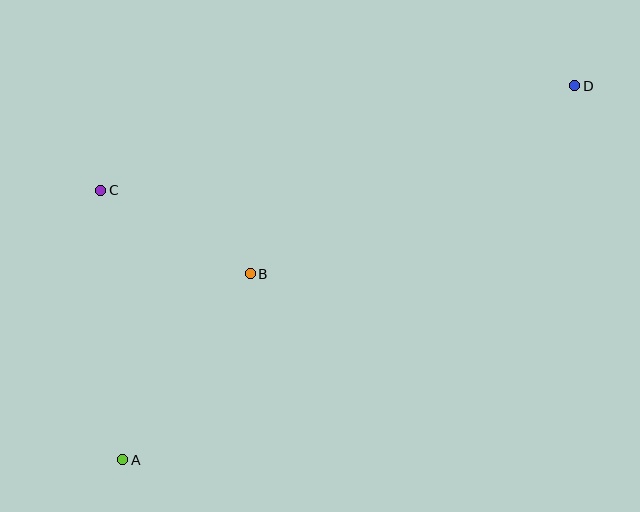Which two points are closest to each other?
Points B and C are closest to each other.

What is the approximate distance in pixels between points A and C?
The distance between A and C is approximately 271 pixels.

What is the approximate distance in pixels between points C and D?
The distance between C and D is approximately 485 pixels.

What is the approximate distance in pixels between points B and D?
The distance between B and D is approximately 375 pixels.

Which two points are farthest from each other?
Points A and D are farthest from each other.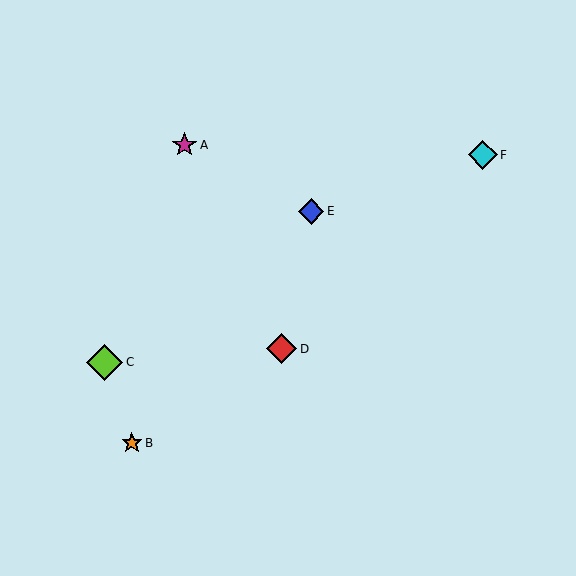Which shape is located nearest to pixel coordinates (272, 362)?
The red diamond (labeled D) at (281, 349) is nearest to that location.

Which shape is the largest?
The lime diamond (labeled C) is the largest.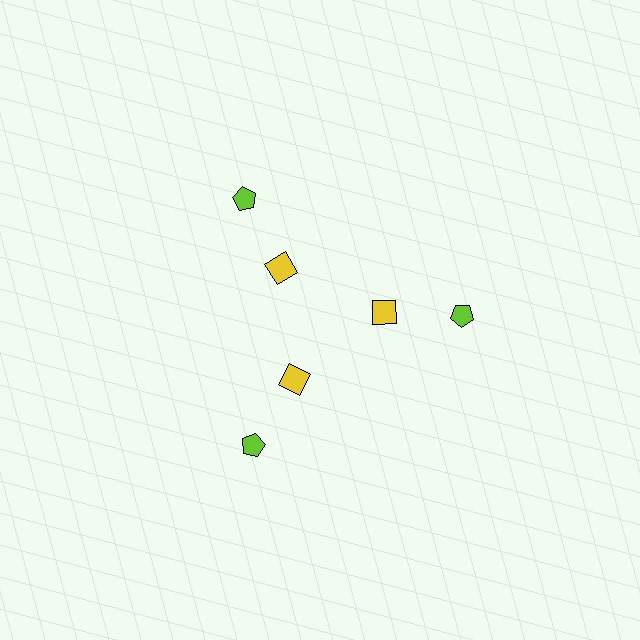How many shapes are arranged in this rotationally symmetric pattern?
There are 6 shapes, arranged in 3 groups of 2.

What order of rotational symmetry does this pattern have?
This pattern has 3-fold rotational symmetry.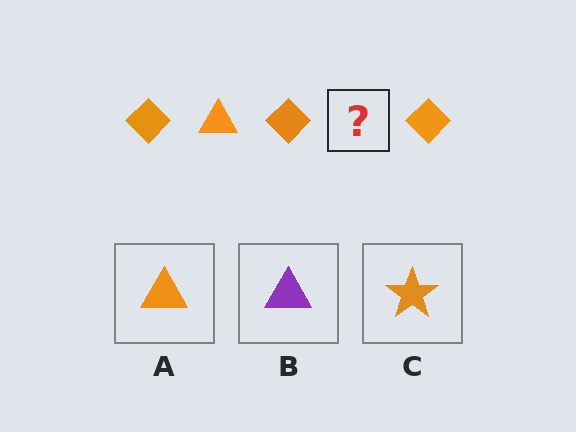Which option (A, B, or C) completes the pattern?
A.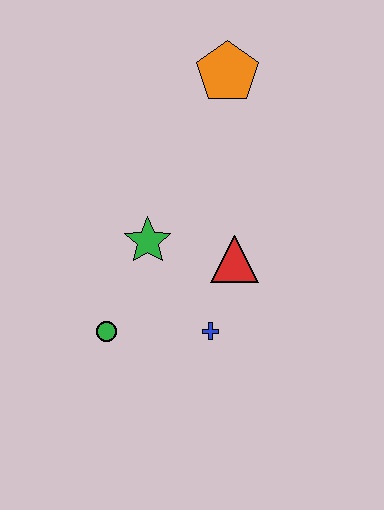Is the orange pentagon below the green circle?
No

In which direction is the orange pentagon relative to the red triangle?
The orange pentagon is above the red triangle.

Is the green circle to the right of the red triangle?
No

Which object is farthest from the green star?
The orange pentagon is farthest from the green star.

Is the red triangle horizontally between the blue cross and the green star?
No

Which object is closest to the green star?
The red triangle is closest to the green star.